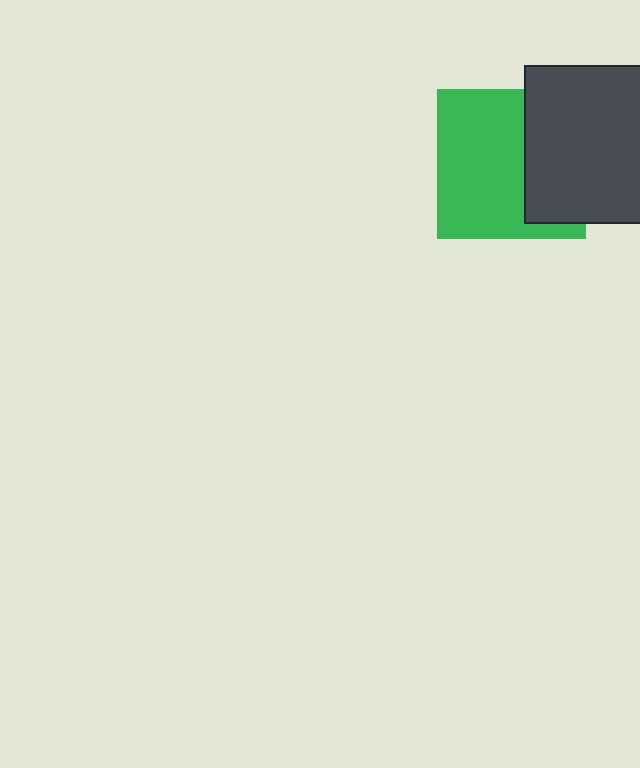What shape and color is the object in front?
The object in front is a dark gray square.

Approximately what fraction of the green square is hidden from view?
Roughly 37% of the green square is hidden behind the dark gray square.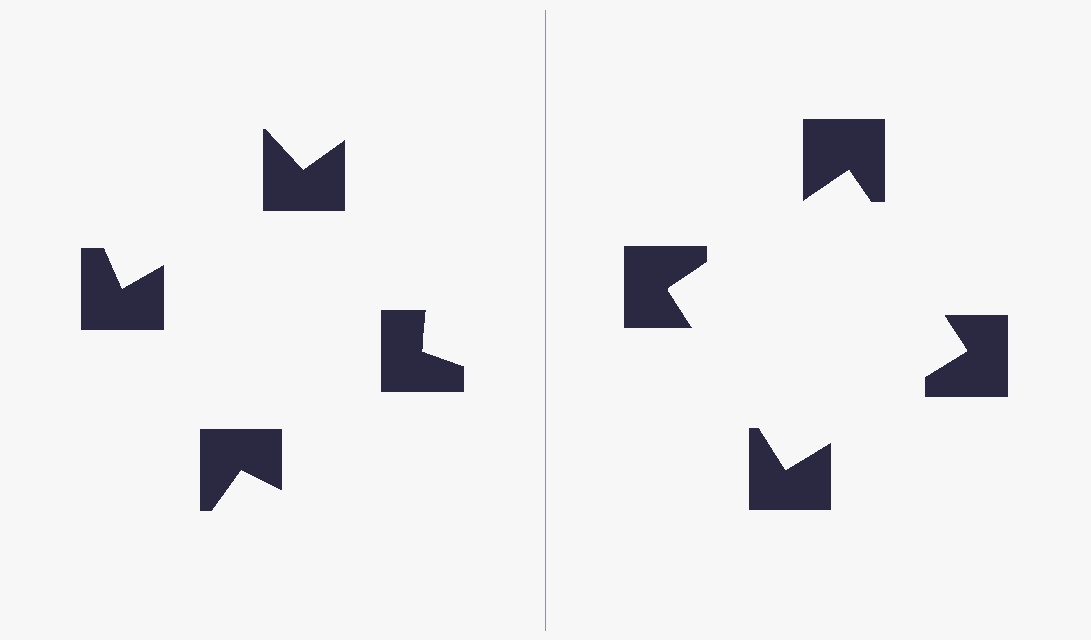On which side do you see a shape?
An illusory square appears on the right side. On the left side the wedge cuts are rotated, so no coherent shape forms.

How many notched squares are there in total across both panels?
8 — 4 on each side.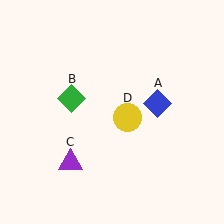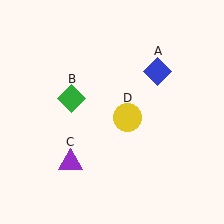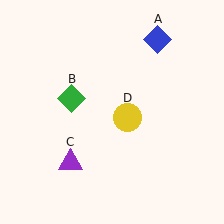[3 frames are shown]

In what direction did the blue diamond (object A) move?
The blue diamond (object A) moved up.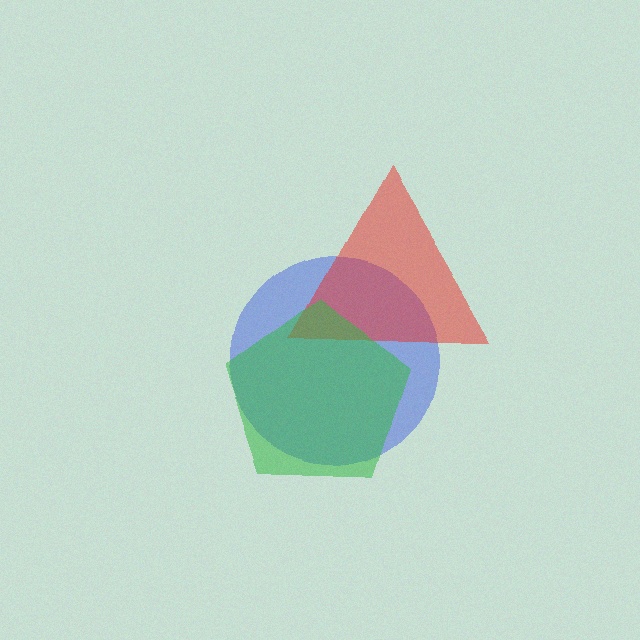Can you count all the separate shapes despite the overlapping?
Yes, there are 3 separate shapes.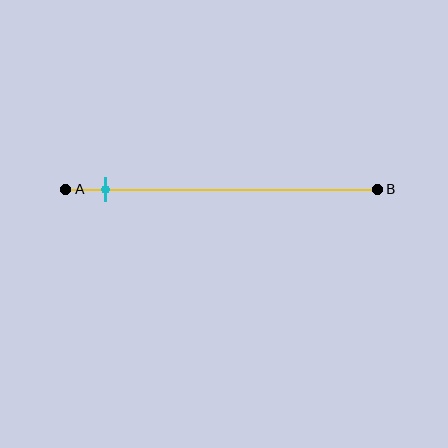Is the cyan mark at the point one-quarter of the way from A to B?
No, the mark is at about 15% from A, not at the 25% one-quarter point.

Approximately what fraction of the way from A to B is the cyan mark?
The cyan mark is approximately 15% of the way from A to B.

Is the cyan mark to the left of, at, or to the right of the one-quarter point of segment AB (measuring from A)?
The cyan mark is to the left of the one-quarter point of segment AB.